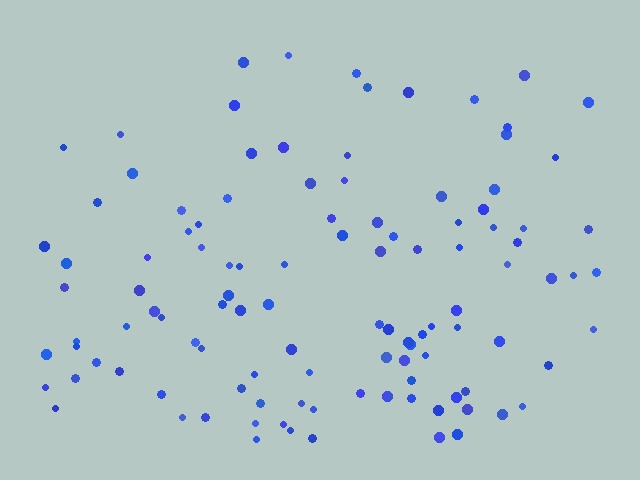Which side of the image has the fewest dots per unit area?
The top.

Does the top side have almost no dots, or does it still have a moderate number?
Still a moderate number, just noticeably fewer than the bottom.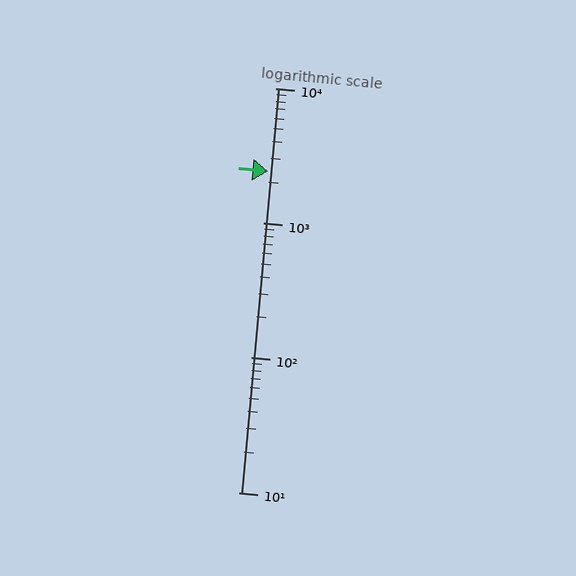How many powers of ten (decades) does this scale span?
The scale spans 3 decades, from 10 to 10000.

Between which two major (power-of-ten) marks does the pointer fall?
The pointer is between 1000 and 10000.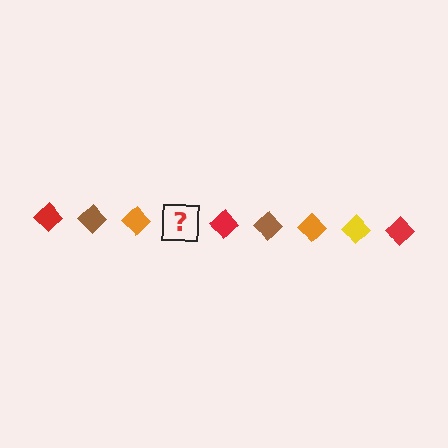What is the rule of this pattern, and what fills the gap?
The rule is that the pattern cycles through red, brown, orange, yellow diamonds. The gap should be filled with a yellow diamond.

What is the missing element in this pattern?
The missing element is a yellow diamond.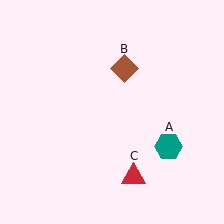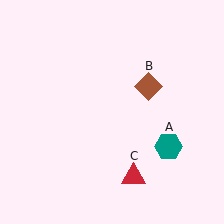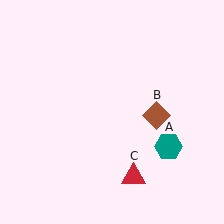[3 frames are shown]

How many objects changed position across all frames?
1 object changed position: brown diamond (object B).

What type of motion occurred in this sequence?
The brown diamond (object B) rotated clockwise around the center of the scene.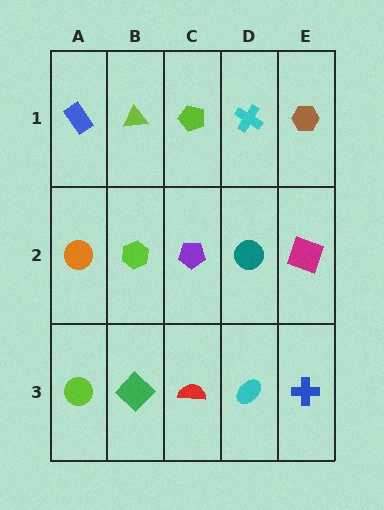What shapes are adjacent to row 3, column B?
A lime hexagon (row 2, column B), a lime circle (row 3, column A), a red semicircle (row 3, column C).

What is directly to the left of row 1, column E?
A cyan cross.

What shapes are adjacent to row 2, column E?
A brown hexagon (row 1, column E), a blue cross (row 3, column E), a teal circle (row 2, column D).